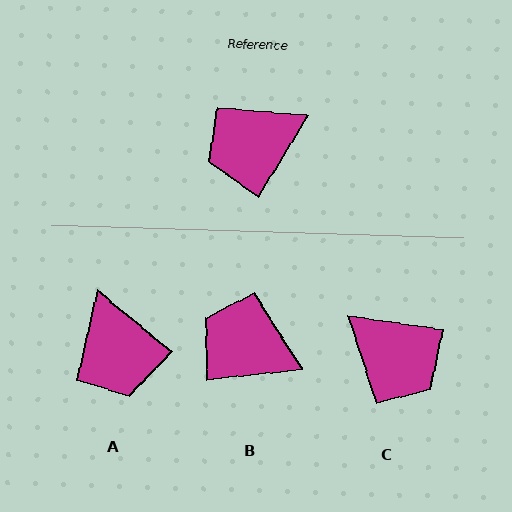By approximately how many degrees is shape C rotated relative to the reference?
Approximately 113 degrees counter-clockwise.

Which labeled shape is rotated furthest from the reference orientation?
C, about 113 degrees away.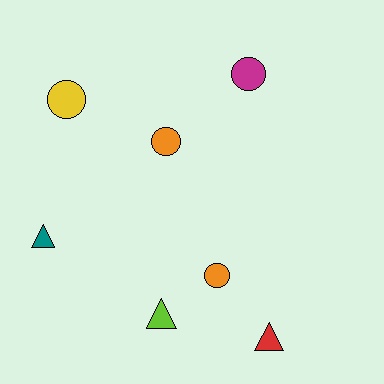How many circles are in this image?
There are 4 circles.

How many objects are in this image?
There are 7 objects.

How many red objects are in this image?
There is 1 red object.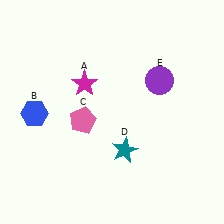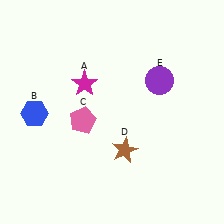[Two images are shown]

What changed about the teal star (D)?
In Image 1, D is teal. In Image 2, it changed to brown.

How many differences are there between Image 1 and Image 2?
There is 1 difference between the two images.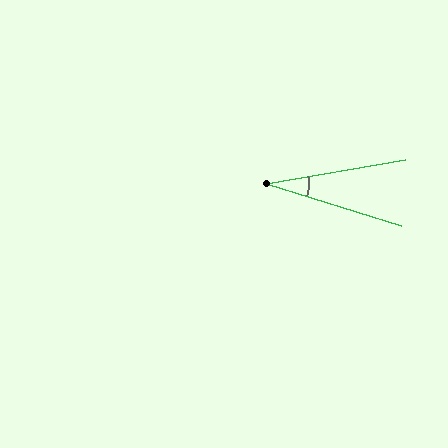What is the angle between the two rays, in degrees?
Approximately 27 degrees.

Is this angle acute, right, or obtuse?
It is acute.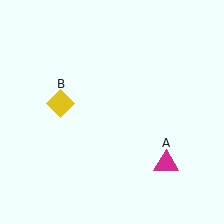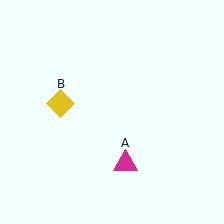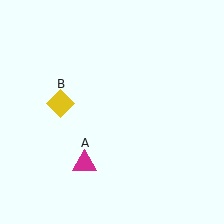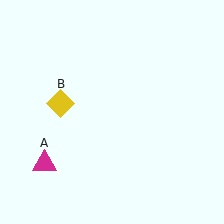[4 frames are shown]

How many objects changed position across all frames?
1 object changed position: magenta triangle (object A).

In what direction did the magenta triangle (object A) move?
The magenta triangle (object A) moved left.